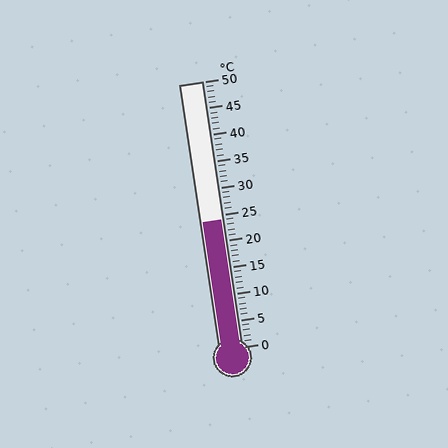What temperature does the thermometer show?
The thermometer shows approximately 24°C.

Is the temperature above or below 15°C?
The temperature is above 15°C.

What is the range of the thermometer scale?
The thermometer scale ranges from 0°C to 50°C.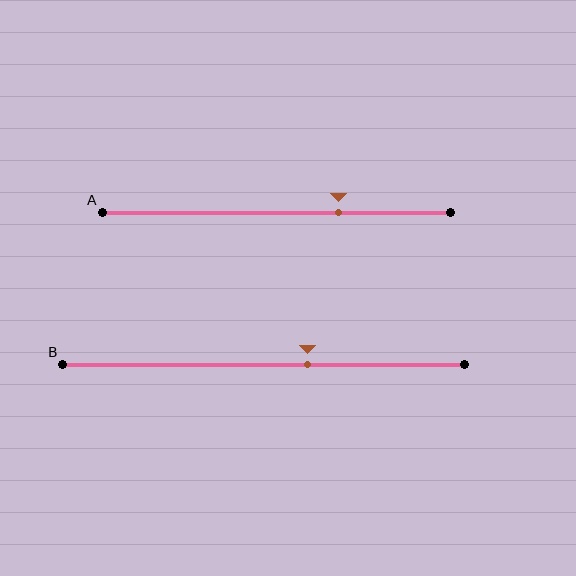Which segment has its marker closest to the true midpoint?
Segment B has its marker closest to the true midpoint.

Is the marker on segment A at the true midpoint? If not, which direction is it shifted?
No, the marker on segment A is shifted to the right by about 18% of the segment length.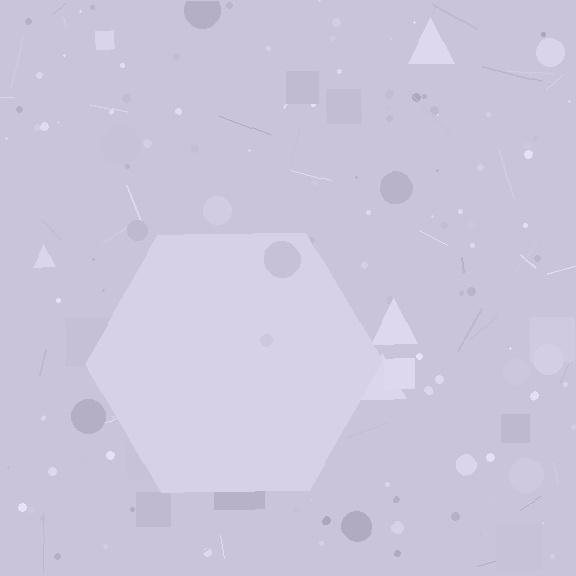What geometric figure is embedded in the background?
A hexagon is embedded in the background.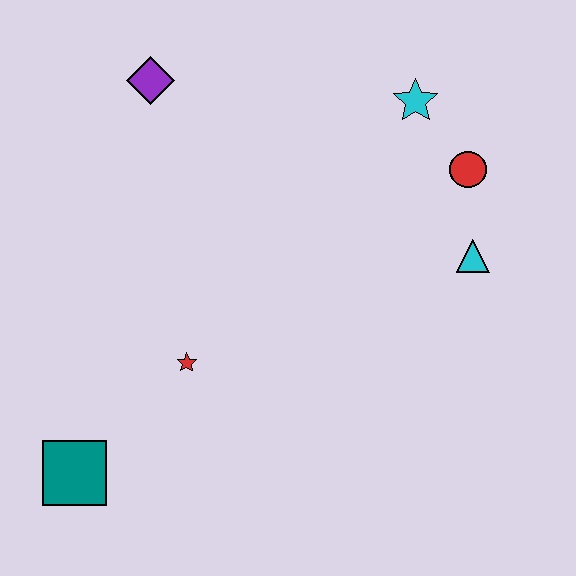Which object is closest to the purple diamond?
The cyan star is closest to the purple diamond.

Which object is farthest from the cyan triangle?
The teal square is farthest from the cyan triangle.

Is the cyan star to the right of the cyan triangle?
No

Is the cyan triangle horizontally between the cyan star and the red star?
No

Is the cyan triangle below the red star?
No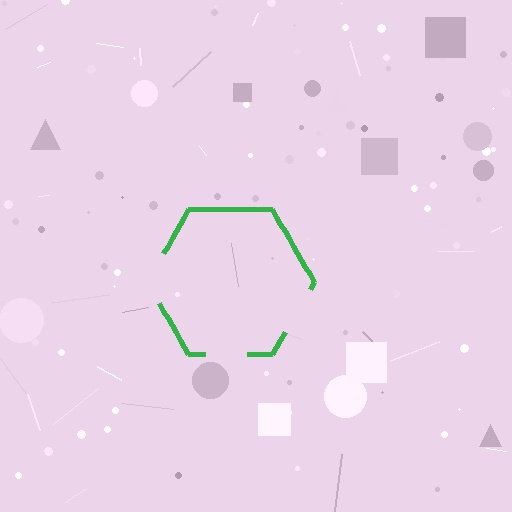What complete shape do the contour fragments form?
The contour fragments form a hexagon.